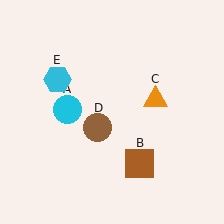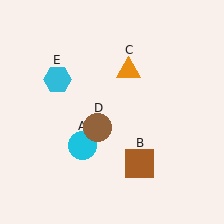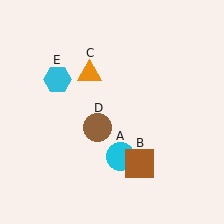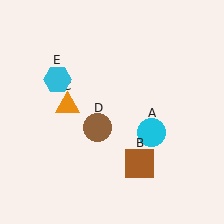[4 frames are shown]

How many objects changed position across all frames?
2 objects changed position: cyan circle (object A), orange triangle (object C).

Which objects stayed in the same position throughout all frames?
Brown square (object B) and brown circle (object D) and cyan hexagon (object E) remained stationary.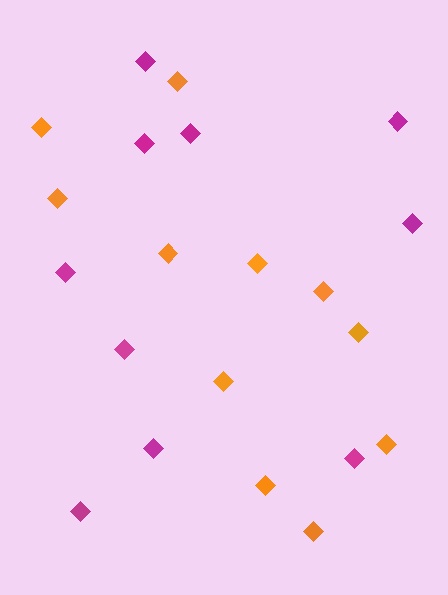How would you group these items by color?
There are 2 groups: one group of magenta diamonds (10) and one group of orange diamonds (11).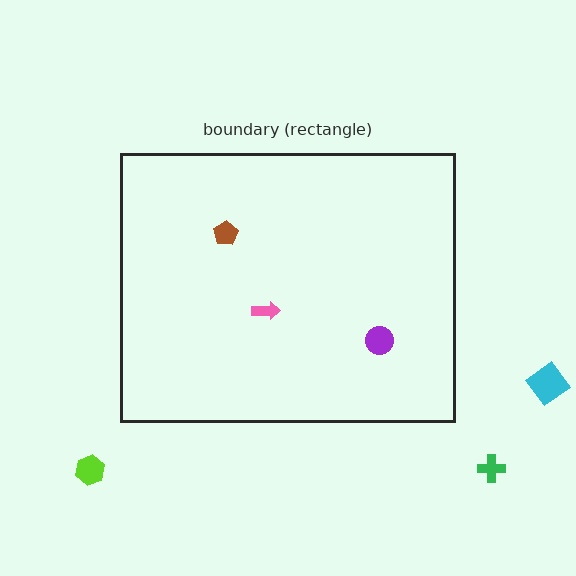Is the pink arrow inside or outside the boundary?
Inside.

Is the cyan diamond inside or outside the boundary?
Outside.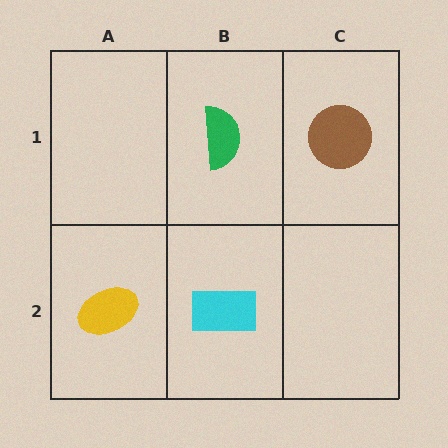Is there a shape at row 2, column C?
No, that cell is empty.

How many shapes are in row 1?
2 shapes.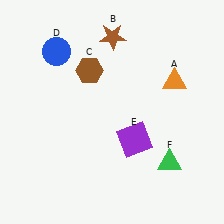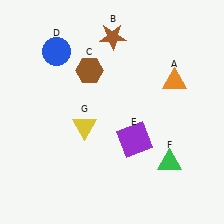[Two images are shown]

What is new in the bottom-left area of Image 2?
A yellow triangle (G) was added in the bottom-left area of Image 2.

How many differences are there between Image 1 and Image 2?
There is 1 difference between the two images.